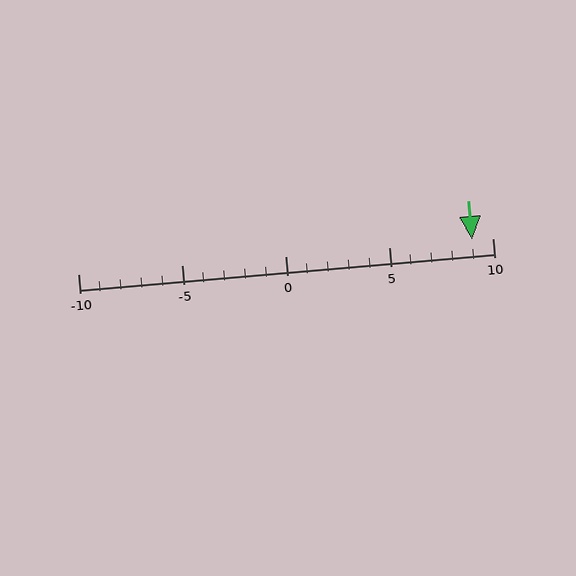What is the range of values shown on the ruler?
The ruler shows values from -10 to 10.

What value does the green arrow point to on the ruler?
The green arrow points to approximately 9.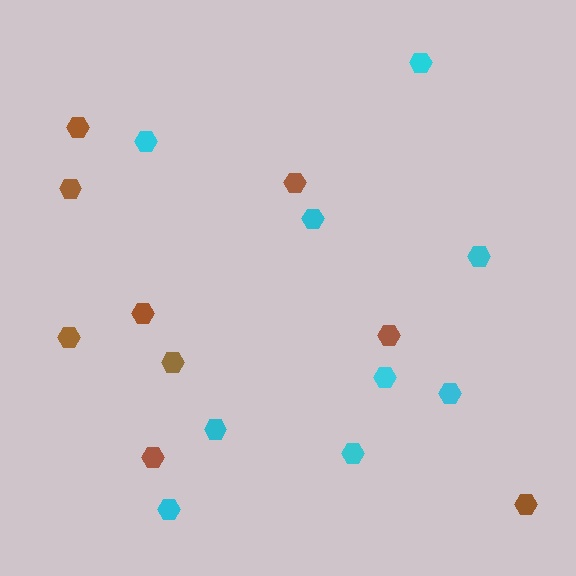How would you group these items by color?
There are 2 groups: one group of brown hexagons (9) and one group of cyan hexagons (9).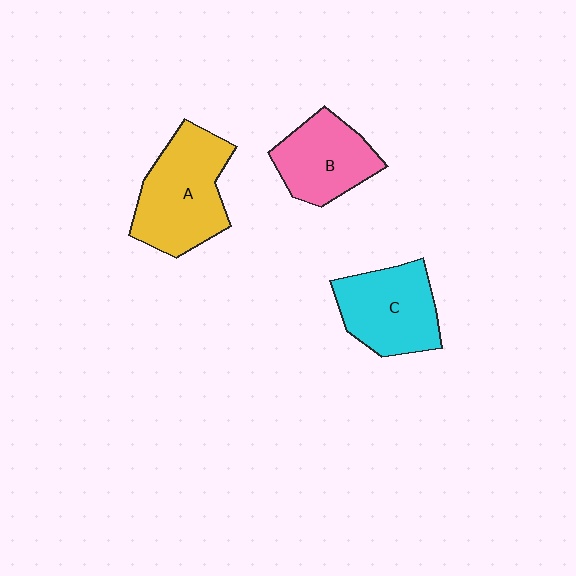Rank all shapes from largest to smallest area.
From largest to smallest: A (yellow), C (cyan), B (pink).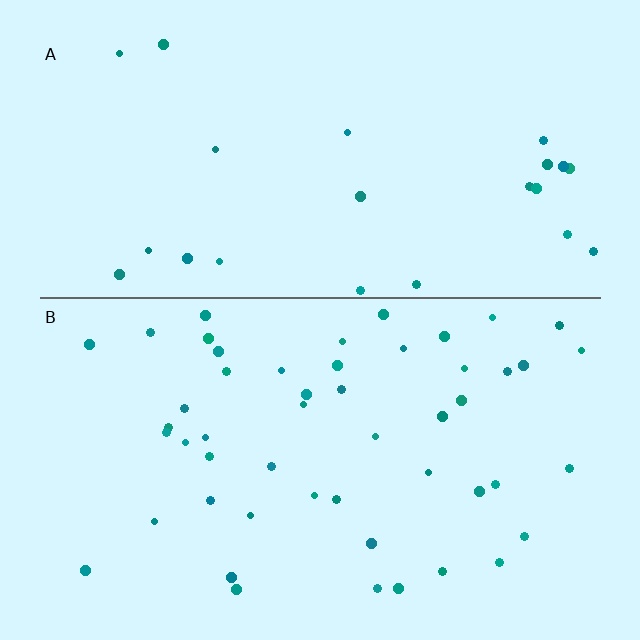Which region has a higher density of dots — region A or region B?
B (the bottom).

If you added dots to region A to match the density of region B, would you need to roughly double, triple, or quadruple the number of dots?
Approximately double.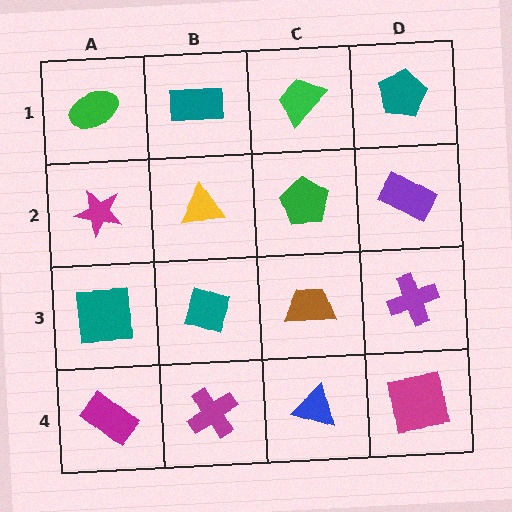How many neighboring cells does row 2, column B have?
4.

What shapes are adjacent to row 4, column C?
A brown trapezoid (row 3, column C), a magenta cross (row 4, column B), a magenta square (row 4, column D).